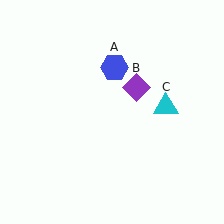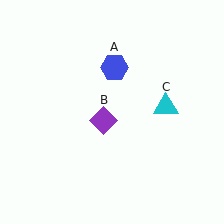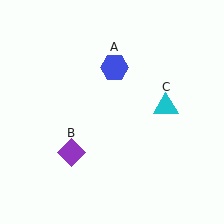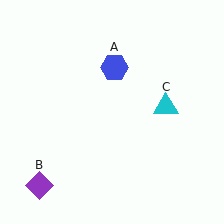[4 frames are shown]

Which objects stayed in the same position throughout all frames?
Blue hexagon (object A) and cyan triangle (object C) remained stationary.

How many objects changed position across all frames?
1 object changed position: purple diamond (object B).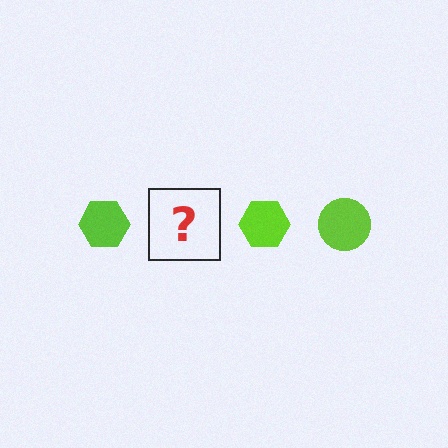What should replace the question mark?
The question mark should be replaced with a lime circle.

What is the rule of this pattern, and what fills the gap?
The rule is that the pattern cycles through hexagon, circle shapes in lime. The gap should be filled with a lime circle.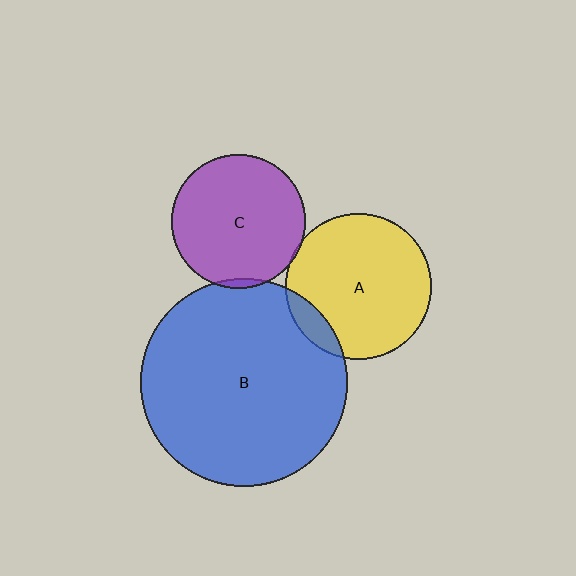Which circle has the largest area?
Circle B (blue).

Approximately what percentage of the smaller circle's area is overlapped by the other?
Approximately 5%.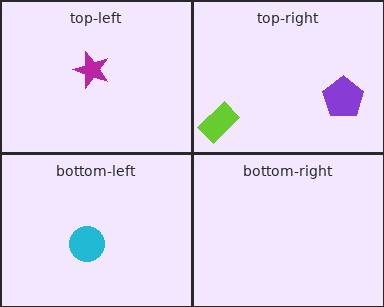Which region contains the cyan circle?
The bottom-left region.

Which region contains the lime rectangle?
The top-right region.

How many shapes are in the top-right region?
2.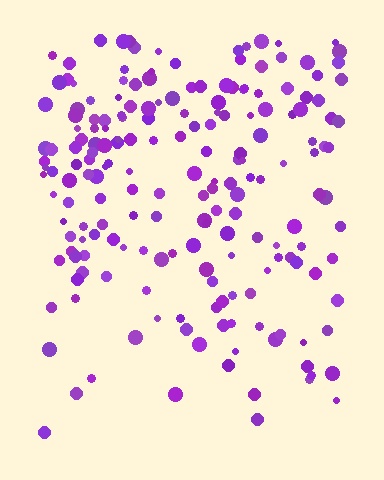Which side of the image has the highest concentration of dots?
The top.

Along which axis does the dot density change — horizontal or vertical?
Vertical.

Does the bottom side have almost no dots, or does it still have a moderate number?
Still a moderate number, just noticeably fewer than the top.